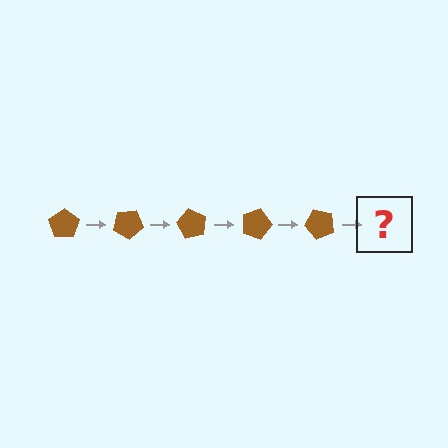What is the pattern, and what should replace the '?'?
The pattern is that the pentagon rotates 30 degrees each step. The '?' should be a brown pentagon rotated 150 degrees.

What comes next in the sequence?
The next element should be a brown pentagon rotated 150 degrees.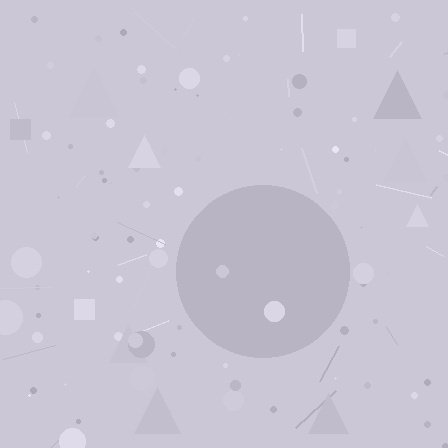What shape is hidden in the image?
A circle is hidden in the image.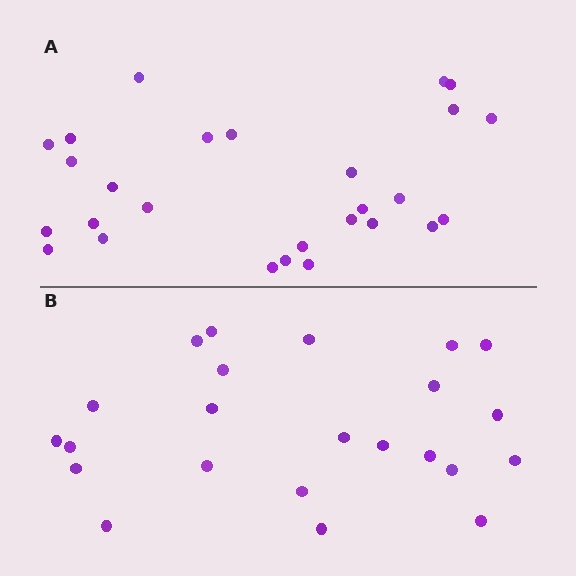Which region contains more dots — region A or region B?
Region A (the top region) has more dots.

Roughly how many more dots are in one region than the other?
Region A has about 4 more dots than region B.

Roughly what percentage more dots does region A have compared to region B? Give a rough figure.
About 15% more.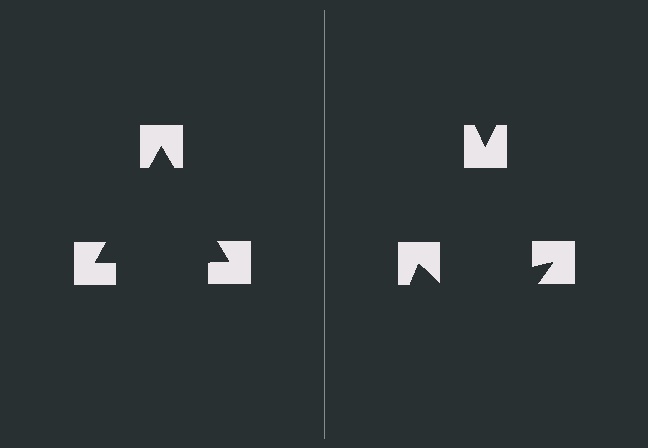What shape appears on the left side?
An illusory triangle.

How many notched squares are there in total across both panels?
6 — 3 on each side.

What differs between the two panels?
The notched squares are positioned identically on both sides; only the wedge orientations differ. On the left they align to a triangle; on the right they are misaligned.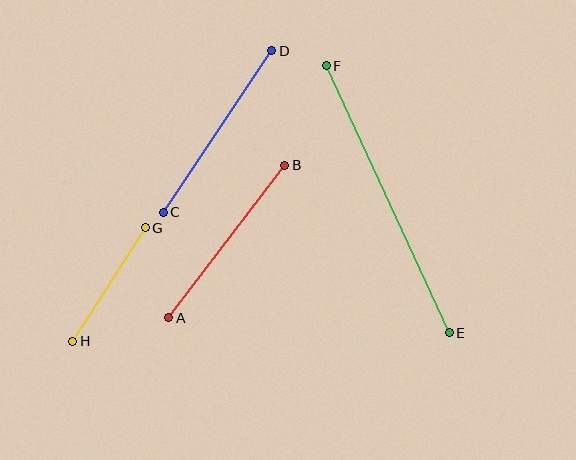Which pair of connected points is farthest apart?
Points E and F are farthest apart.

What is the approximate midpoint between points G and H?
The midpoint is at approximately (109, 284) pixels.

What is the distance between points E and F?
The distance is approximately 294 pixels.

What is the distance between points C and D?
The distance is approximately 195 pixels.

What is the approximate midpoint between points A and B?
The midpoint is at approximately (227, 241) pixels.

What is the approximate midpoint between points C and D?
The midpoint is at approximately (217, 132) pixels.